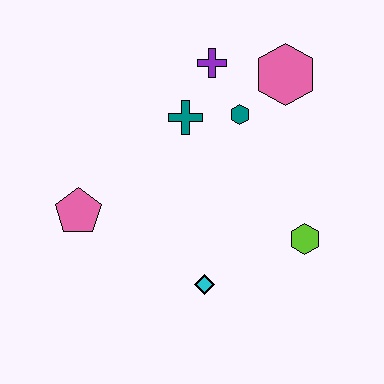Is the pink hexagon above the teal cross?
Yes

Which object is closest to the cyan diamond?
The lime hexagon is closest to the cyan diamond.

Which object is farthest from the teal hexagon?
The pink pentagon is farthest from the teal hexagon.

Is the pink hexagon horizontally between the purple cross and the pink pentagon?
No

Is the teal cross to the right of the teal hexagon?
No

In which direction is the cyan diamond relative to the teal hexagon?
The cyan diamond is below the teal hexagon.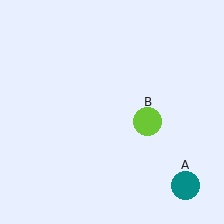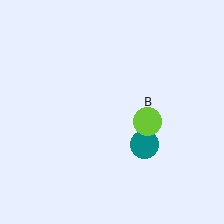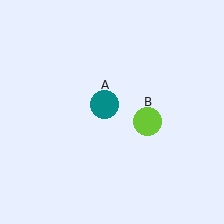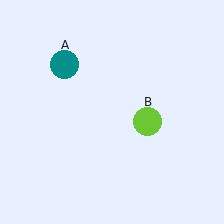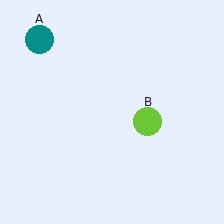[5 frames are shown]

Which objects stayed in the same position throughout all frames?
Lime circle (object B) remained stationary.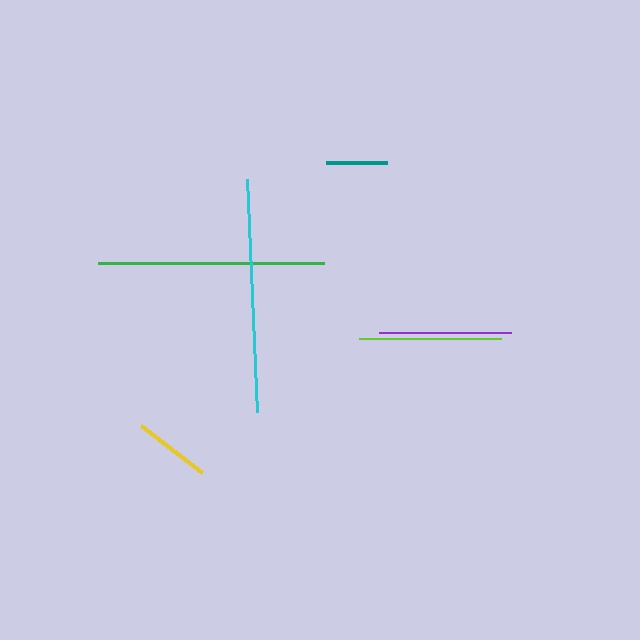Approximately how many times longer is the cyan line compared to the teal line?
The cyan line is approximately 3.8 times the length of the teal line.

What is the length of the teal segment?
The teal segment is approximately 61 pixels long.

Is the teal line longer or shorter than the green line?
The green line is longer than the teal line.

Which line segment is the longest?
The cyan line is the longest at approximately 232 pixels.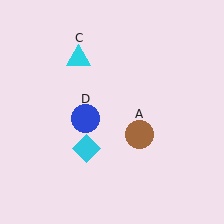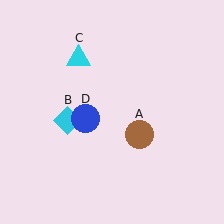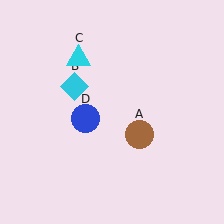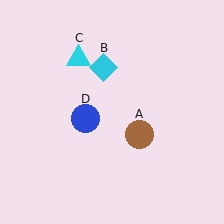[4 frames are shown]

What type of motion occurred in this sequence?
The cyan diamond (object B) rotated clockwise around the center of the scene.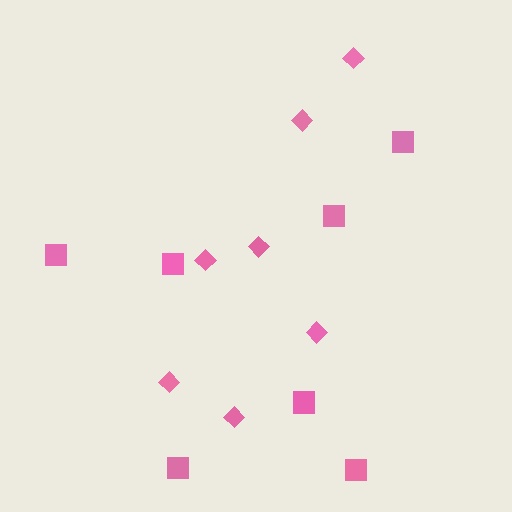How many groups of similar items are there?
There are 2 groups: one group of diamonds (7) and one group of squares (7).